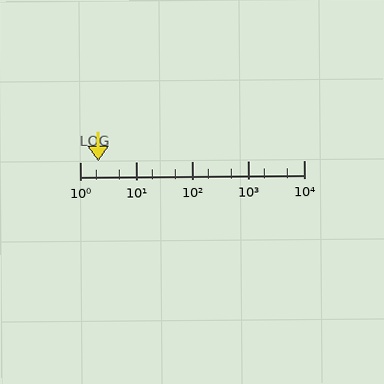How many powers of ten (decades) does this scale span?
The scale spans 4 decades, from 1 to 10000.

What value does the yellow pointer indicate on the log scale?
The pointer indicates approximately 2.1.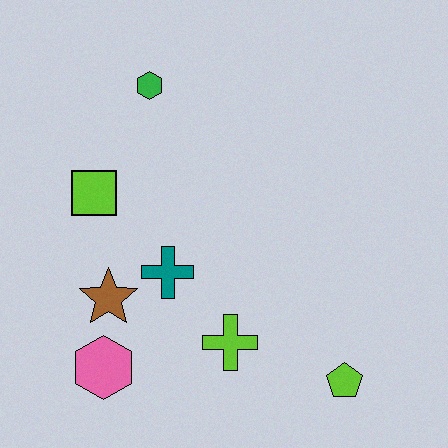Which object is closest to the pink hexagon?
The brown star is closest to the pink hexagon.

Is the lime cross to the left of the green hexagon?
No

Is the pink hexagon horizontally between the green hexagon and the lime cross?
No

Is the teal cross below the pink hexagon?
No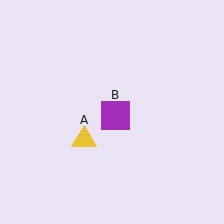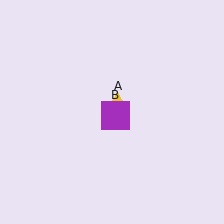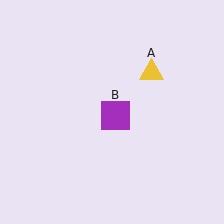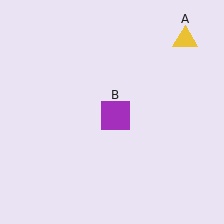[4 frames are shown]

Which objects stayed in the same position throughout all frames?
Purple square (object B) remained stationary.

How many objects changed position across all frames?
1 object changed position: yellow triangle (object A).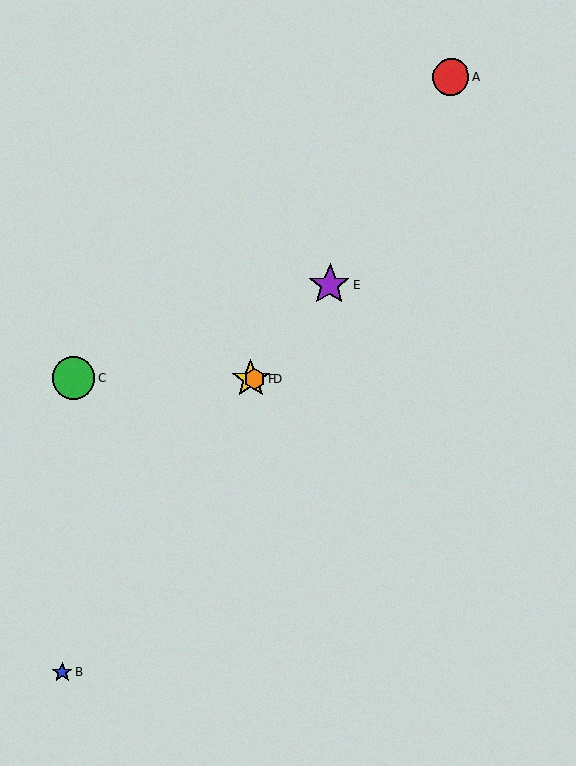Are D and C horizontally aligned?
Yes, both are at y≈379.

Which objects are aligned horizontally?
Objects C, D, F are aligned horizontally.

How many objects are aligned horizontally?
3 objects (C, D, F) are aligned horizontally.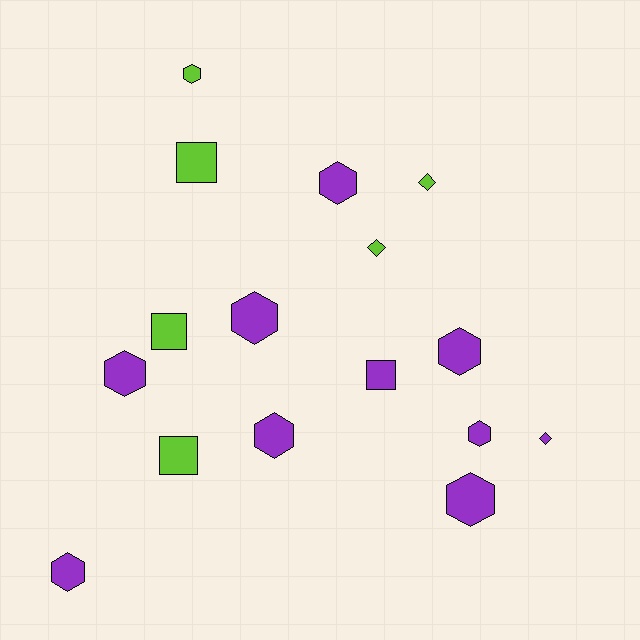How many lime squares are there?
There are 3 lime squares.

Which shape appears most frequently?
Hexagon, with 9 objects.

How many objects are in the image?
There are 16 objects.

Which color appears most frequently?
Purple, with 10 objects.